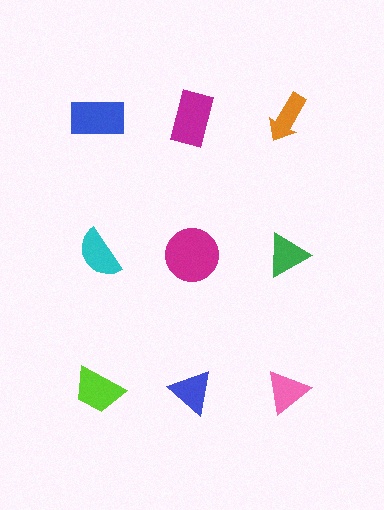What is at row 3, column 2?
A blue triangle.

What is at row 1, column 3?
An orange arrow.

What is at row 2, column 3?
A green triangle.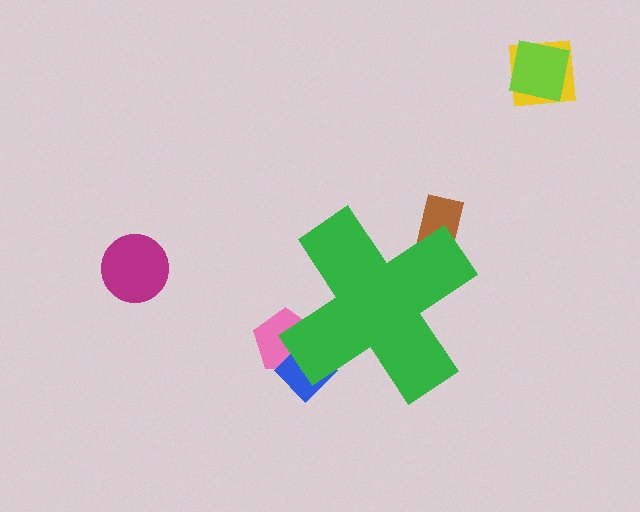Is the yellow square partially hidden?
No, the yellow square is fully visible.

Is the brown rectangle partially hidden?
Yes, the brown rectangle is partially hidden behind the green cross.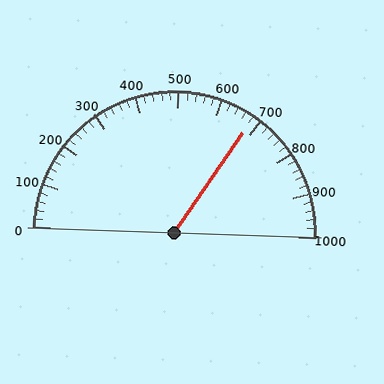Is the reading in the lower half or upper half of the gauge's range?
The reading is in the upper half of the range (0 to 1000).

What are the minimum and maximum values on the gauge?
The gauge ranges from 0 to 1000.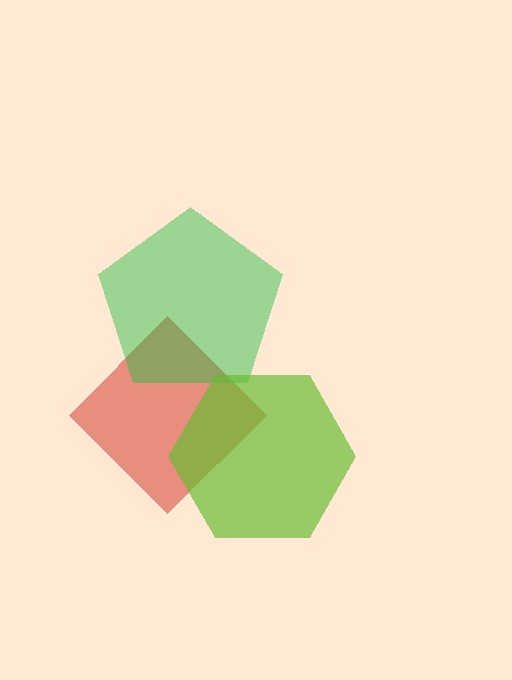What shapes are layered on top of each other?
The layered shapes are: a red diamond, a green pentagon, a lime hexagon.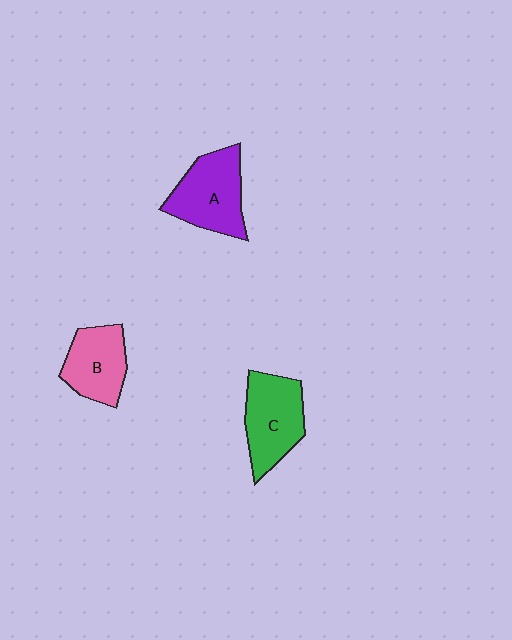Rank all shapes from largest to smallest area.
From largest to smallest: A (purple), C (green), B (pink).